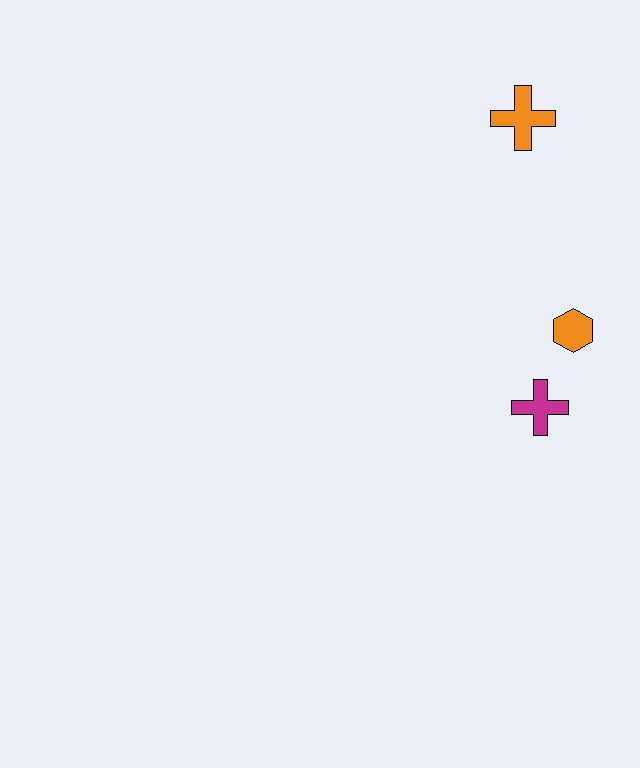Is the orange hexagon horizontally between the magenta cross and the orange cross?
No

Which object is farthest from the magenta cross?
The orange cross is farthest from the magenta cross.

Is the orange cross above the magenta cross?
Yes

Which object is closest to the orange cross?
The orange hexagon is closest to the orange cross.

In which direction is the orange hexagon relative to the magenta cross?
The orange hexagon is above the magenta cross.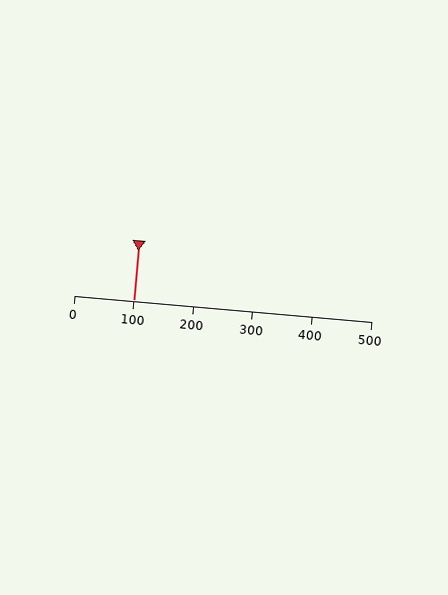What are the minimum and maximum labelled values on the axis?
The axis runs from 0 to 500.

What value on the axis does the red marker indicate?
The marker indicates approximately 100.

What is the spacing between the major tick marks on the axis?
The major ticks are spaced 100 apart.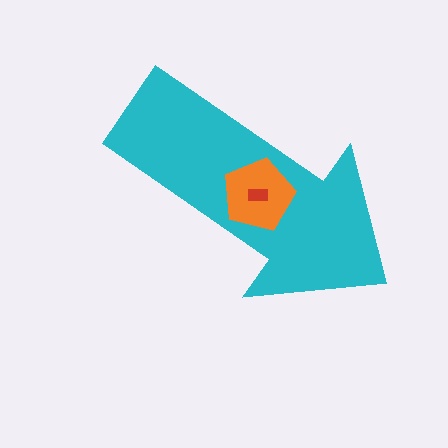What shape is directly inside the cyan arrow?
The orange pentagon.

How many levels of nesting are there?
3.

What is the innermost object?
The red rectangle.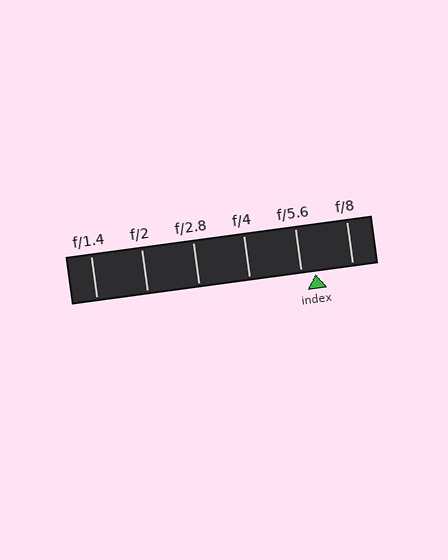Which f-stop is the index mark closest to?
The index mark is closest to f/5.6.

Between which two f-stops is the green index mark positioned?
The index mark is between f/5.6 and f/8.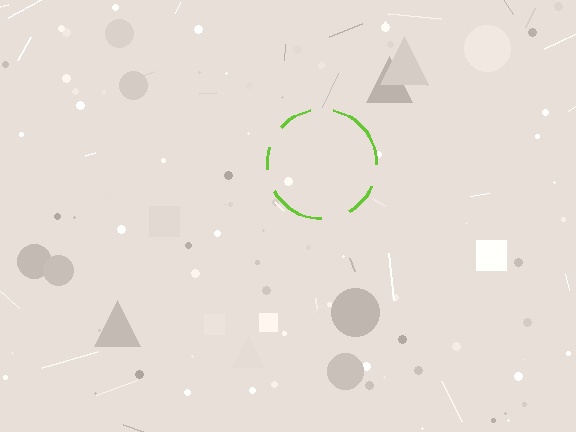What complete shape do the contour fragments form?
The contour fragments form a circle.